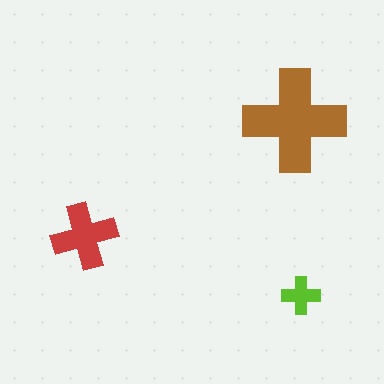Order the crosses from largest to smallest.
the brown one, the red one, the lime one.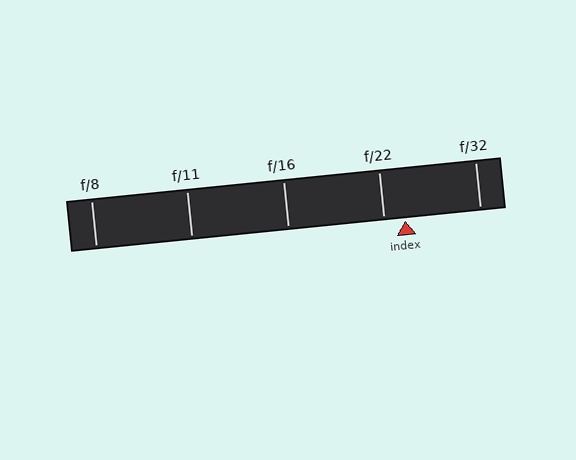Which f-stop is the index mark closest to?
The index mark is closest to f/22.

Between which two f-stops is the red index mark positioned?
The index mark is between f/22 and f/32.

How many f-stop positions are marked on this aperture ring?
There are 5 f-stop positions marked.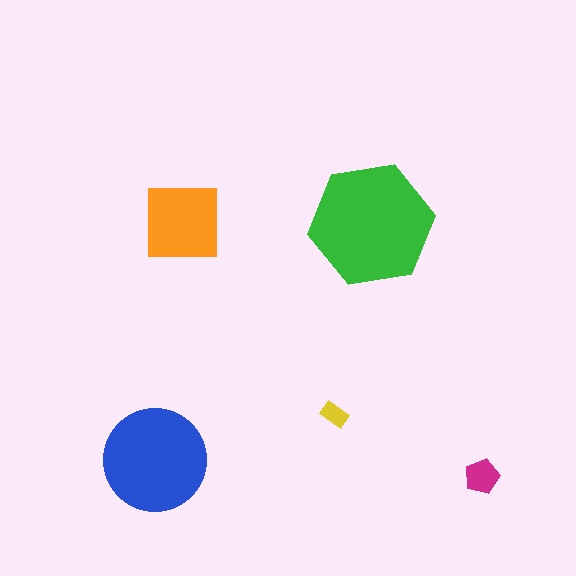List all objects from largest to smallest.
The green hexagon, the blue circle, the orange square, the magenta pentagon, the yellow rectangle.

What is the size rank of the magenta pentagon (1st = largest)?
4th.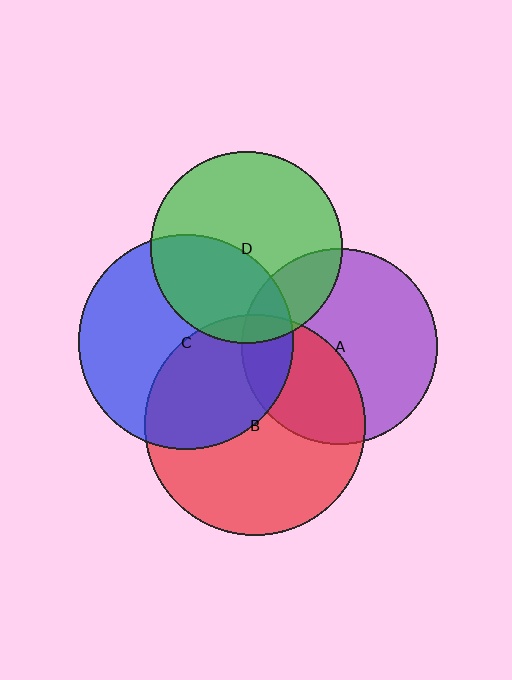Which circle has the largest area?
Circle B (red).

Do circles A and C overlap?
Yes.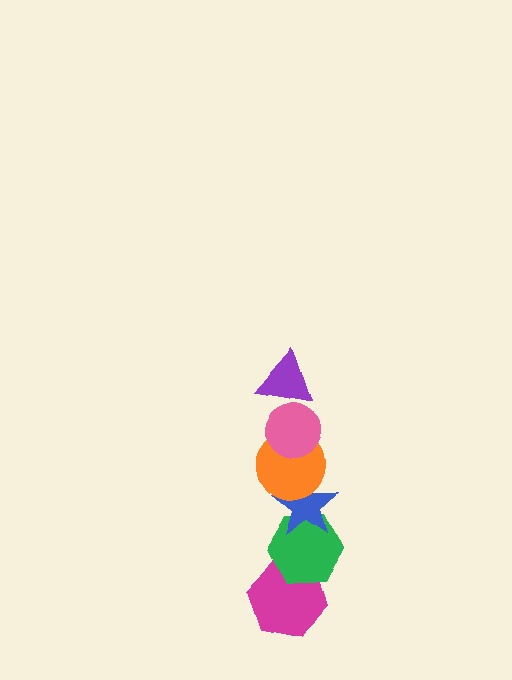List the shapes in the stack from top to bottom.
From top to bottom: the purple triangle, the pink circle, the orange circle, the blue star, the green hexagon, the magenta hexagon.